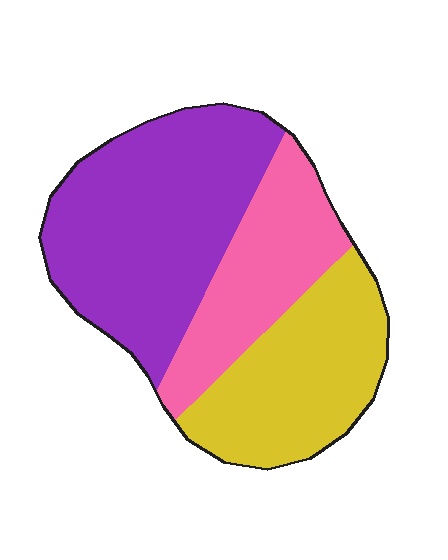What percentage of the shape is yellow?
Yellow covers around 30% of the shape.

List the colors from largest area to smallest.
From largest to smallest: purple, yellow, pink.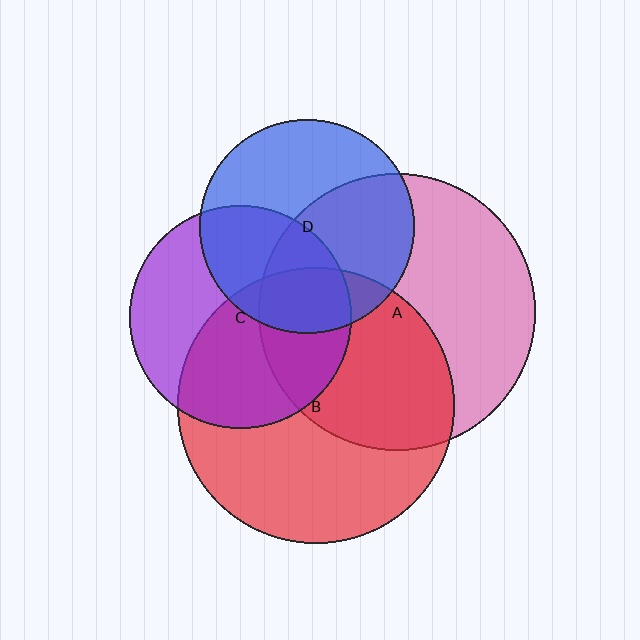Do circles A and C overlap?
Yes.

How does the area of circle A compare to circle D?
Approximately 1.7 times.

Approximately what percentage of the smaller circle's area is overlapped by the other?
Approximately 30%.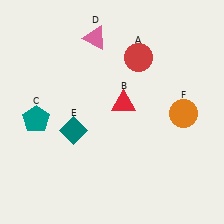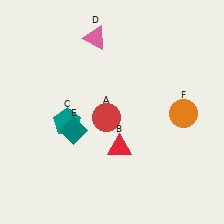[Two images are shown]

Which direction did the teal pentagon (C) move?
The teal pentagon (C) moved right.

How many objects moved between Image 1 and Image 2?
3 objects moved between the two images.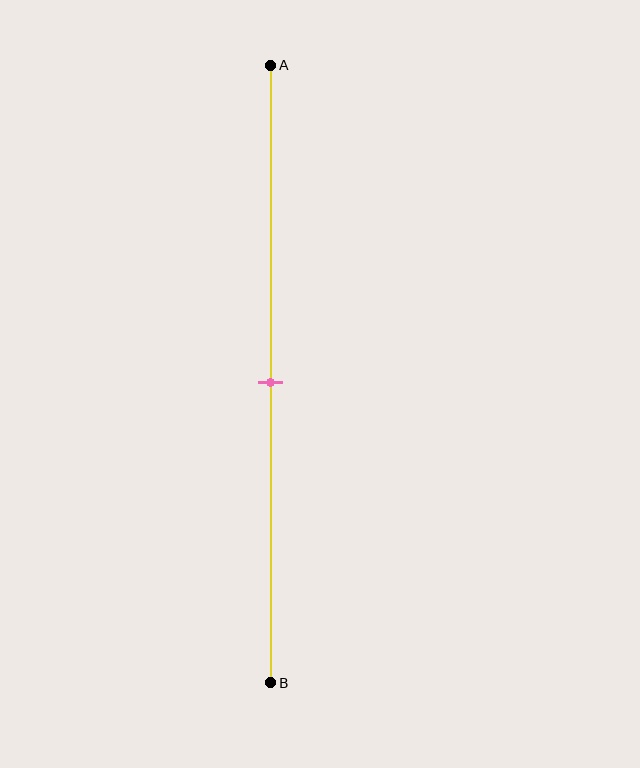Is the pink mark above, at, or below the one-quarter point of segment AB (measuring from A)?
The pink mark is below the one-quarter point of segment AB.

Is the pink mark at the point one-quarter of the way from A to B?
No, the mark is at about 50% from A, not at the 25% one-quarter point.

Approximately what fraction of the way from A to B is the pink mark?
The pink mark is approximately 50% of the way from A to B.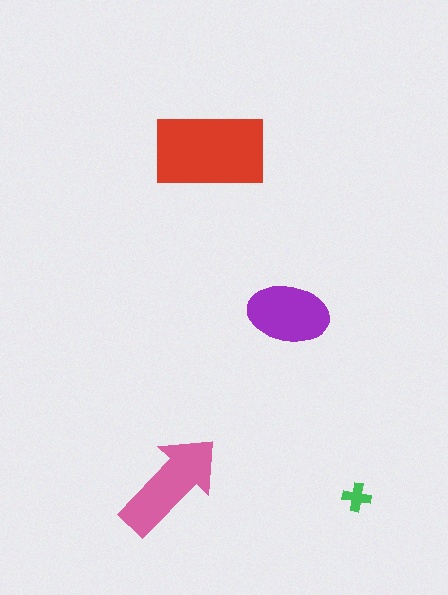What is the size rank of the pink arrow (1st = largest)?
2nd.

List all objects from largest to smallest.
The red rectangle, the pink arrow, the purple ellipse, the green cross.